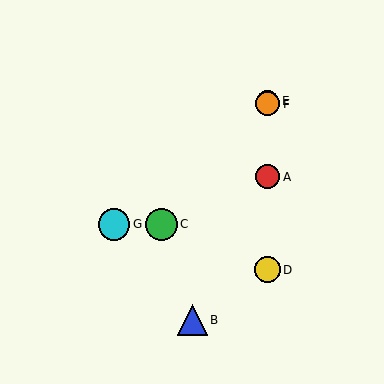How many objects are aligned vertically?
4 objects (A, D, E, F) are aligned vertically.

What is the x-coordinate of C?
Object C is at x≈161.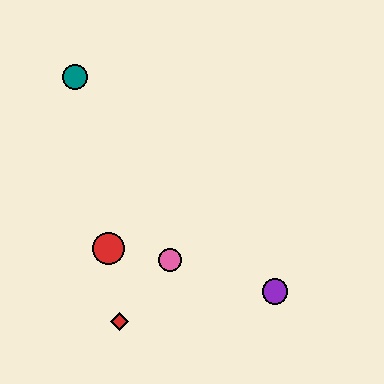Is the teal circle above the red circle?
Yes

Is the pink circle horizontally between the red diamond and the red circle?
No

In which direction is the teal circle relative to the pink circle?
The teal circle is above the pink circle.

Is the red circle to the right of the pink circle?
No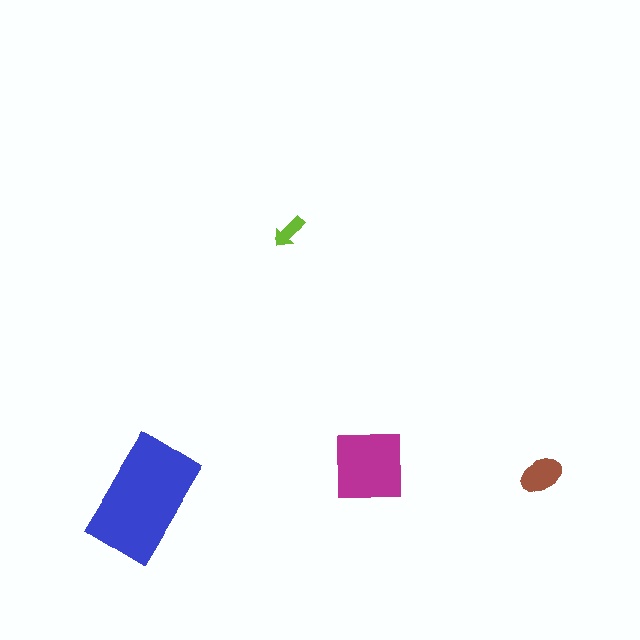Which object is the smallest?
The lime arrow.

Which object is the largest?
The blue rectangle.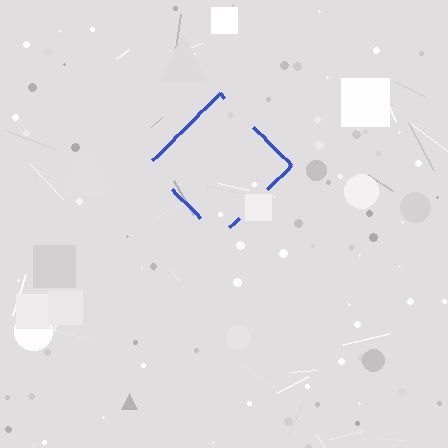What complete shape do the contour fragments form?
The contour fragments form a diamond.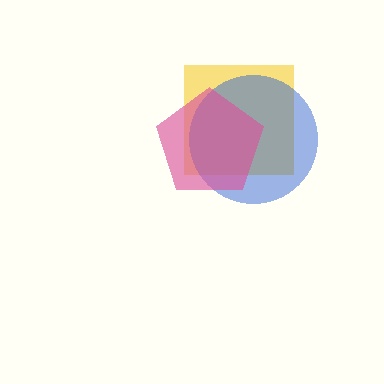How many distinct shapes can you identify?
There are 3 distinct shapes: a yellow square, a blue circle, a pink pentagon.